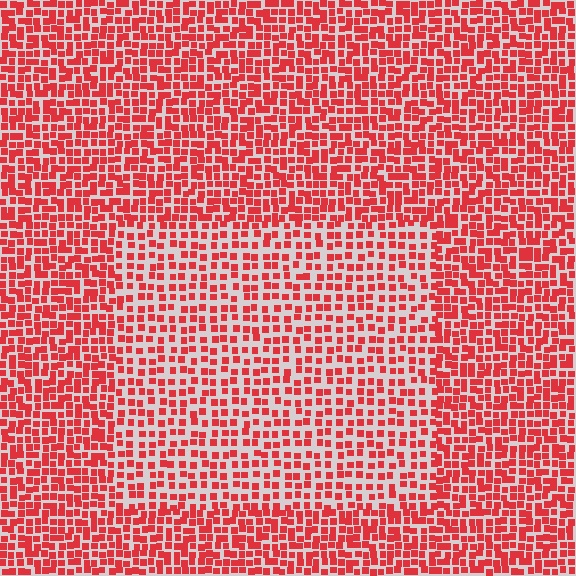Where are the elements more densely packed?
The elements are more densely packed outside the rectangle boundary.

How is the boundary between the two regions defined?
The boundary is defined by a change in element density (approximately 1.6x ratio). All elements are the same color, size, and shape.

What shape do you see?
I see a rectangle.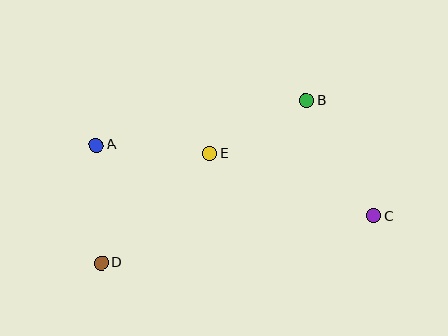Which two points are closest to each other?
Points B and E are closest to each other.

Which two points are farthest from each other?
Points A and C are farthest from each other.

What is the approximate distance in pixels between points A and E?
The distance between A and E is approximately 113 pixels.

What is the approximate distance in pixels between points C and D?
The distance between C and D is approximately 276 pixels.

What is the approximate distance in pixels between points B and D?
The distance between B and D is approximately 261 pixels.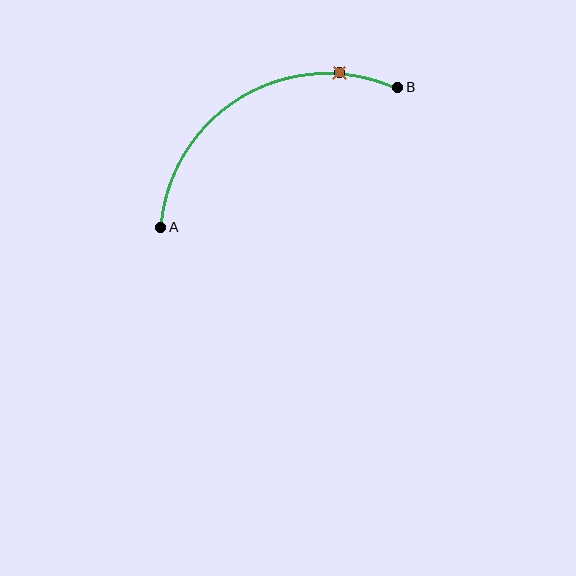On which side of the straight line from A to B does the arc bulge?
The arc bulges above the straight line connecting A and B.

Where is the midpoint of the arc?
The arc midpoint is the point on the curve farthest from the straight line joining A and B. It sits above that line.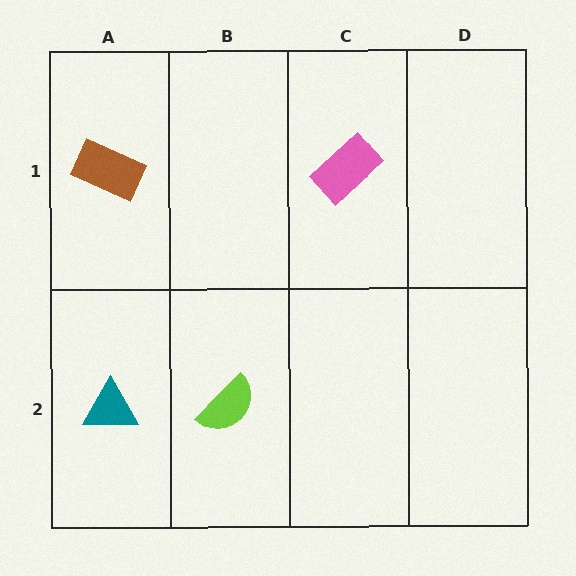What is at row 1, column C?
A pink rectangle.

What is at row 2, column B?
A lime semicircle.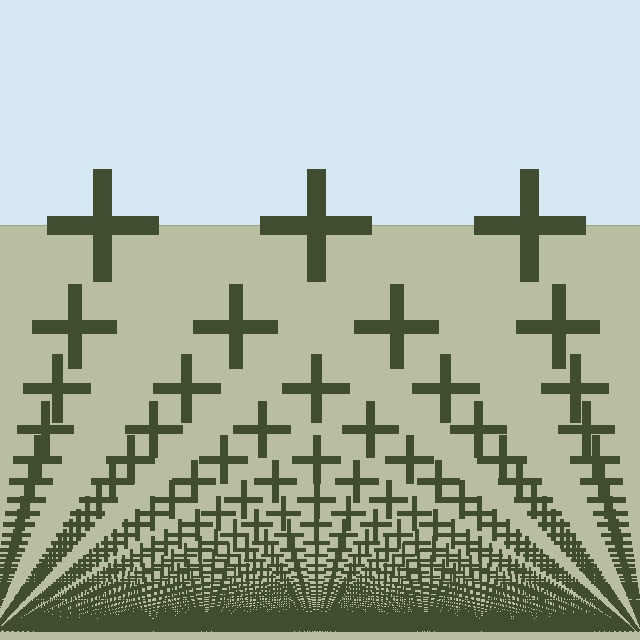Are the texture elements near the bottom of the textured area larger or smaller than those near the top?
Smaller. The gradient is inverted — elements near the bottom are smaller and denser.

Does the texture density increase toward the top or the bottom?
Density increases toward the bottom.